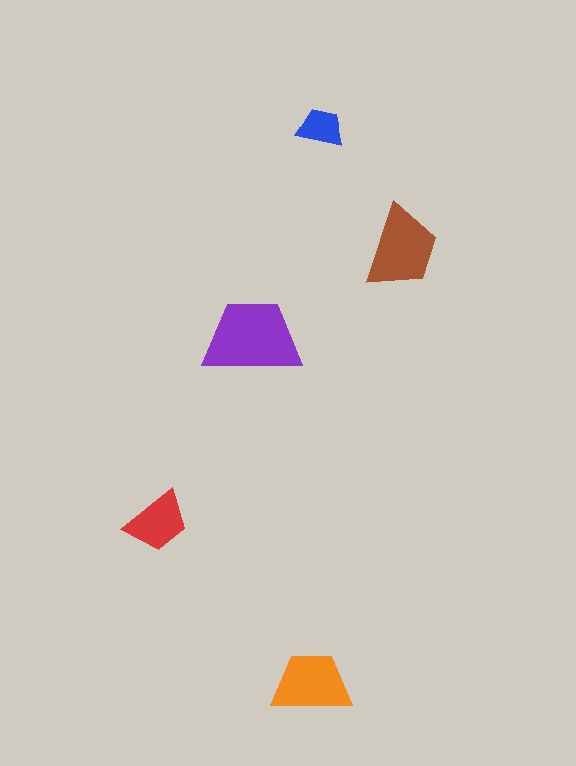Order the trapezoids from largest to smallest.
the purple one, the brown one, the orange one, the red one, the blue one.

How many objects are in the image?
There are 5 objects in the image.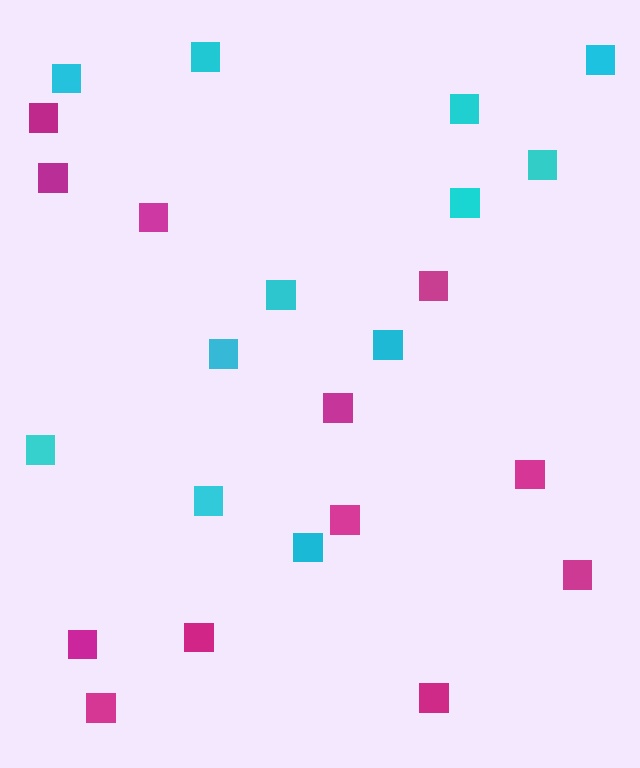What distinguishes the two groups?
There are 2 groups: one group of magenta squares (12) and one group of cyan squares (12).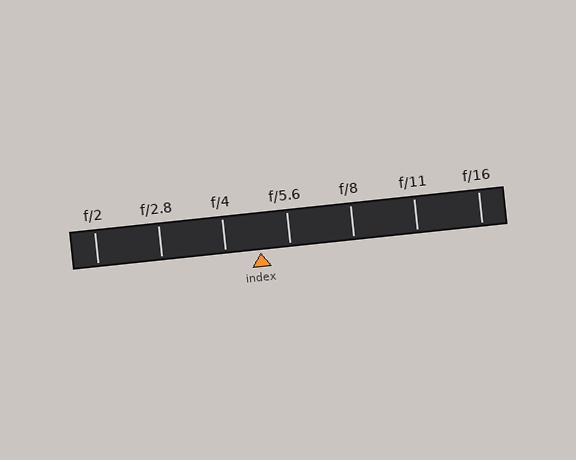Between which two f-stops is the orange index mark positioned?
The index mark is between f/4 and f/5.6.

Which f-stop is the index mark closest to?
The index mark is closest to f/5.6.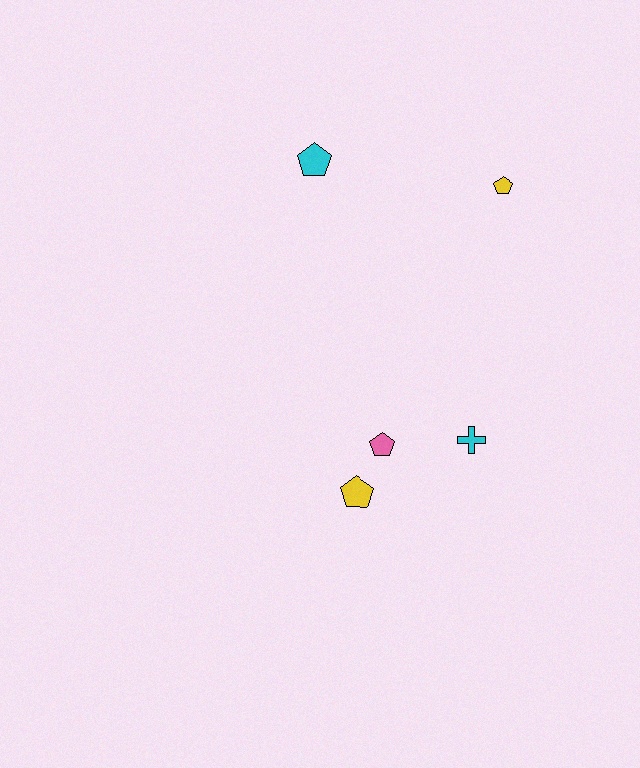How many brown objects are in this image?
There are no brown objects.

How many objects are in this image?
There are 5 objects.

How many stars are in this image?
There are no stars.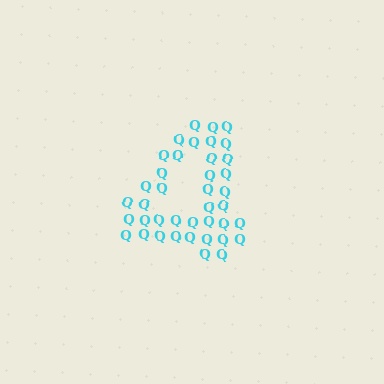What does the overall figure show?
The overall figure shows the digit 4.